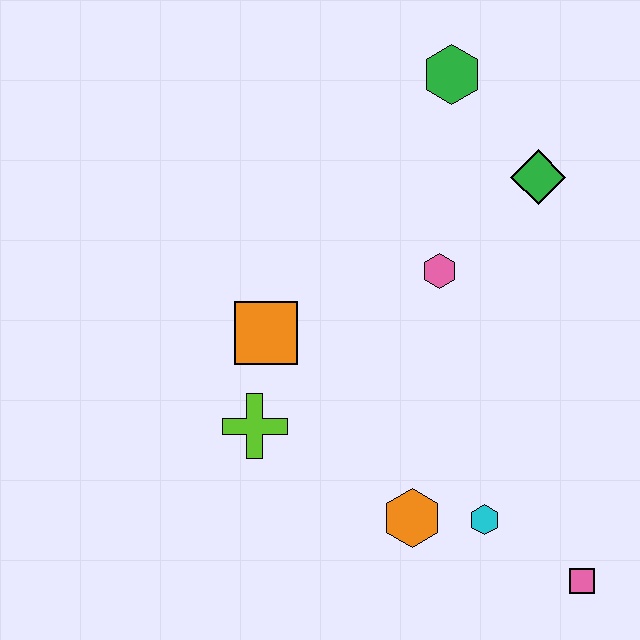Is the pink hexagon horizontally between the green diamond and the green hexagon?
No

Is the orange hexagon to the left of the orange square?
No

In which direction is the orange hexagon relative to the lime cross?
The orange hexagon is to the right of the lime cross.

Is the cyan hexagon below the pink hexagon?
Yes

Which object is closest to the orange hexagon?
The cyan hexagon is closest to the orange hexagon.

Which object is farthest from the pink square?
The green hexagon is farthest from the pink square.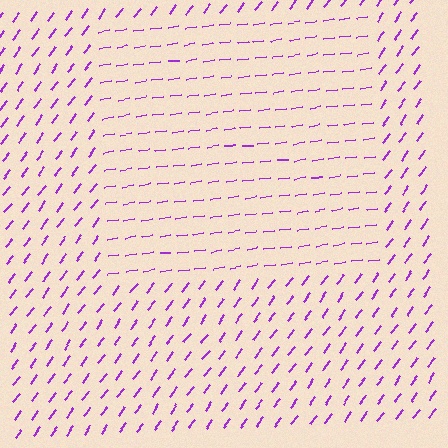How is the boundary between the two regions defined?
The boundary is defined purely by a change in line orientation (approximately 45 degrees difference). All lines are the same color and thickness.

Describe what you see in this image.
The image is filled with small purple line segments. A rectangle region in the image has lines oriented differently from the surrounding lines, creating a visible texture boundary.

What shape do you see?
I see a rectangle.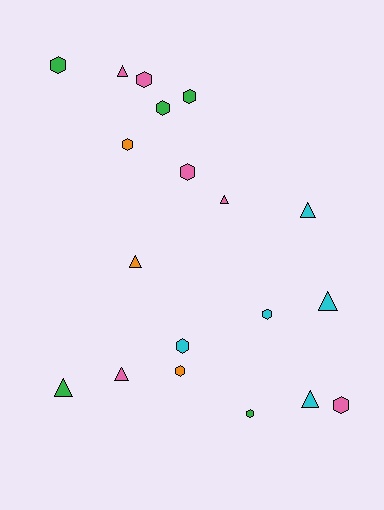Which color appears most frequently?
Pink, with 6 objects.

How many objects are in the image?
There are 19 objects.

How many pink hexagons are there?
There are 3 pink hexagons.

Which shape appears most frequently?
Hexagon, with 11 objects.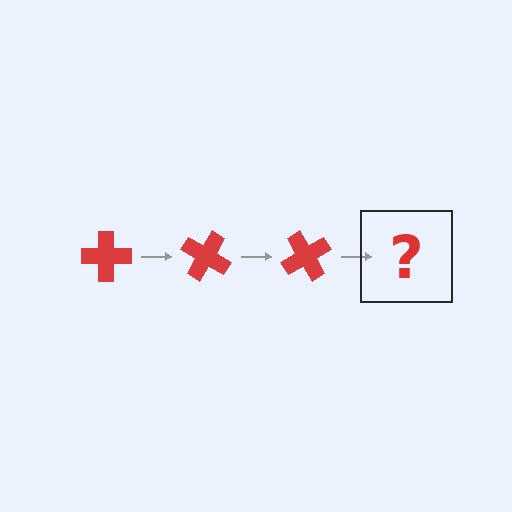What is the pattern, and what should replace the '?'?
The pattern is that the cross rotates 30 degrees each step. The '?' should be a red cross rotated 90 degrees.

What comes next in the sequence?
The next element should be a red cross rotated 90 degrees.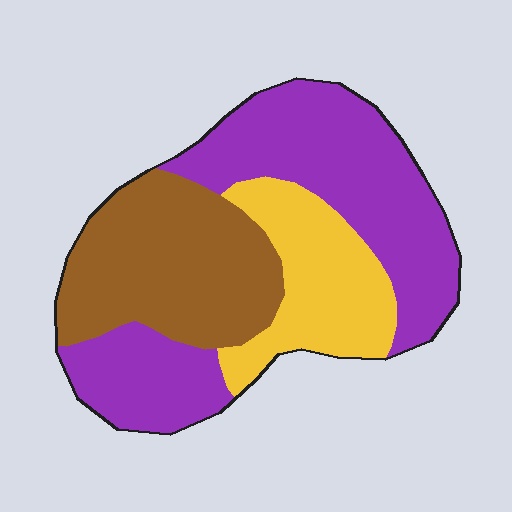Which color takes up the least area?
Yellow, at roughly 20%.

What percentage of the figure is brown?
Brown covers 32% of the figure.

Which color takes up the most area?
Purple, at roughly 45%.